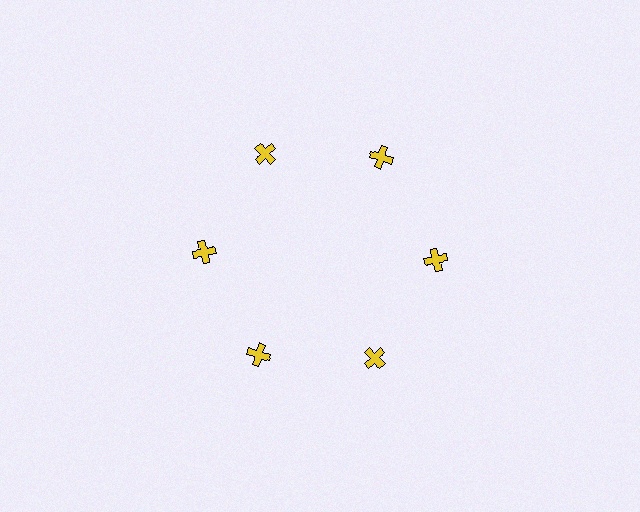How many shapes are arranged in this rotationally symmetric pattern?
There are 6 shapes, arranged in 6 groups of 1.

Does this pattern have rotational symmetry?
Yes, this pattern has 6-fold rotational symmetry. It looks the same after rotating 60 degrees around the center.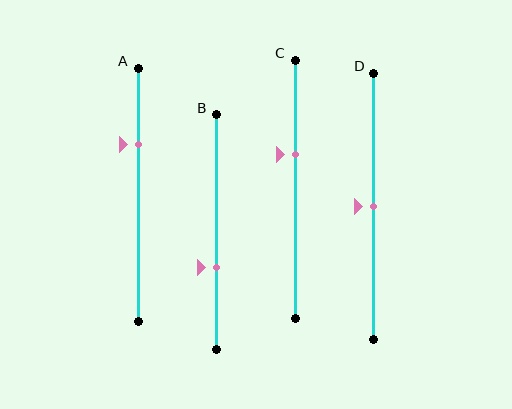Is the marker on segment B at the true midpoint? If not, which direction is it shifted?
No, the marker on segment B is shifted downward by about 15% of the segment length.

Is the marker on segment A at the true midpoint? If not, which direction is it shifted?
No, the marker on segment A is shifted upward by about 20% of the segment length.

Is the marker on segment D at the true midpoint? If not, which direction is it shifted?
Yes, the marker on segment D is at the true midpoint.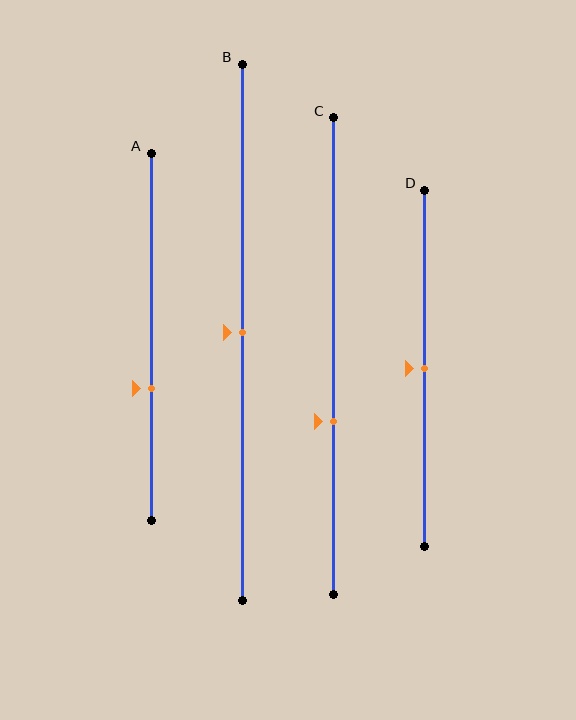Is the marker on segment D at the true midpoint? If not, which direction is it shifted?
Yes, the marker on segment D is at the true midpoint.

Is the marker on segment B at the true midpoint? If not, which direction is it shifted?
Yes, the marker on segment B is at the true midpoint.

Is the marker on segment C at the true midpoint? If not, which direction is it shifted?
No, the marker on segment C is shifted downward by about 14% of the segment length.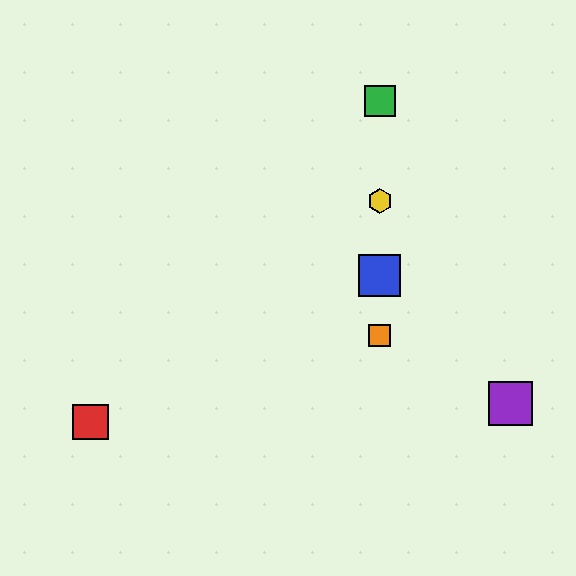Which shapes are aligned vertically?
The blue square, the green square, the yellow hexagon, the orange square are aligned vertically.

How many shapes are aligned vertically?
4 shapes (the blue square, the green square, the yellow hexagon, the orange square) are aligned vertically.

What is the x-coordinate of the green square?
The green square is at x≈380.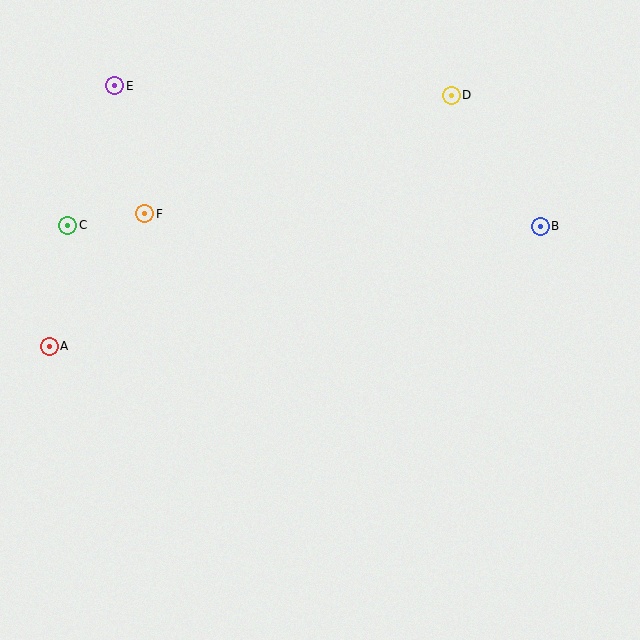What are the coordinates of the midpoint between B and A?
The midpoint between B and A is at (295, 286).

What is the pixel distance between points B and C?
The distance between B and C is 473 pixels.